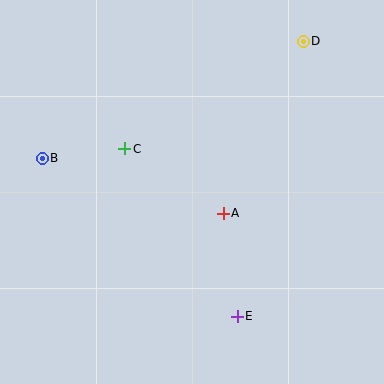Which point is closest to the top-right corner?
Point D is closest to the top-right corner.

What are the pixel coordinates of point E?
Point E is at (237, 316).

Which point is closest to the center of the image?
Point A at (223, 213) is closest to the center.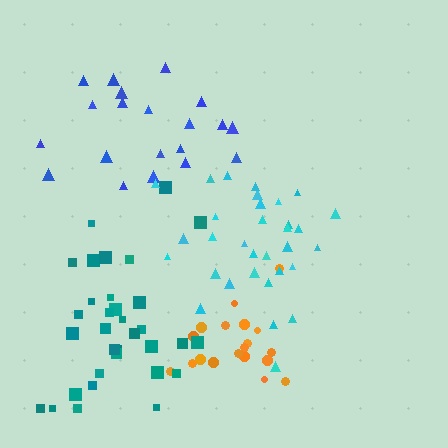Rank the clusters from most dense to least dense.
orange, cyan, teal, blue.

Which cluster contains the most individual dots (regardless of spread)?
Teal (33).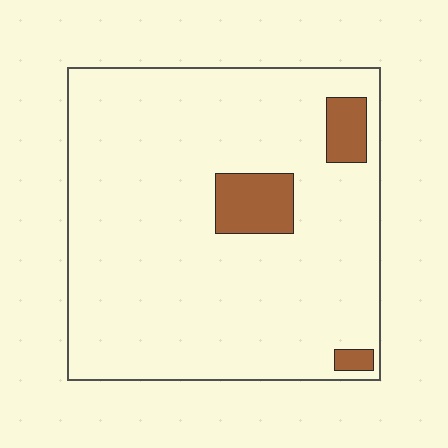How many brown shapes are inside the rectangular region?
3.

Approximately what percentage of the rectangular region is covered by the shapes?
Approximately 10%.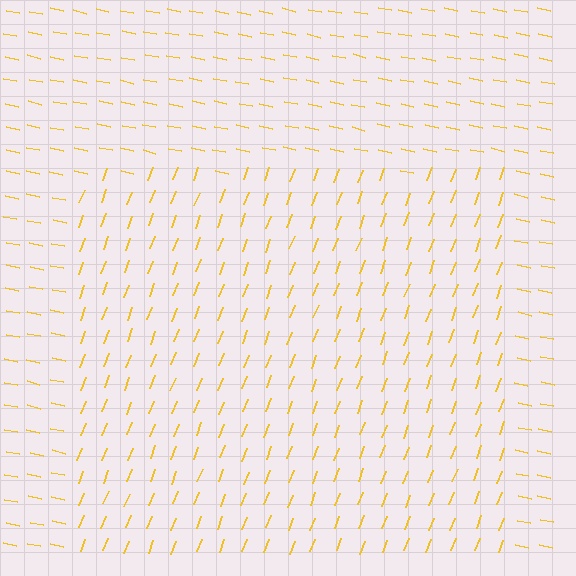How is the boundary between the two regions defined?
The boundary is defined purely by a change in line orientation (approximately 81 degrees difference). All lines are the same color and thickness.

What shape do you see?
I see a rectangle.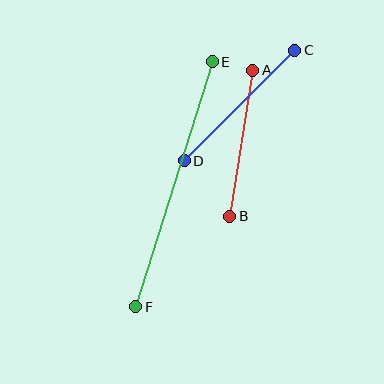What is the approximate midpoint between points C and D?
The midpoint is at approximately (239, 105) pixels.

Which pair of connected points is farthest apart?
Points E and F are farthest apart.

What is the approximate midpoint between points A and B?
The midpoint is at approximately (241, 143) pixels.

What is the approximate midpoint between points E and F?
The midpoint is at approximately (174, 184) pixels.